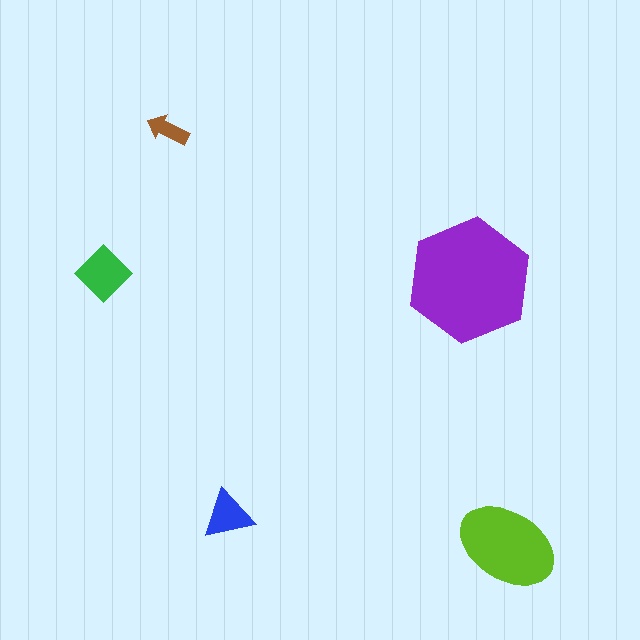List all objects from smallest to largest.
The brown arrow, the blue triangle, the green diamond, the lime ellipse, the purple hexagon.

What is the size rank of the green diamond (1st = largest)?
3rd.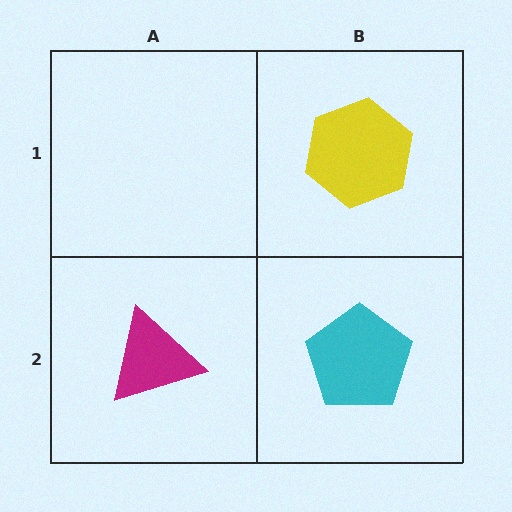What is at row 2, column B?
A cyan pentagon.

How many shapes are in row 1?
1 shape.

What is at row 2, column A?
A magenta triangle.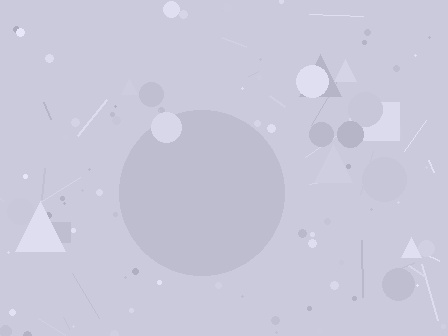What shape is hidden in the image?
A circle is hidden in the image.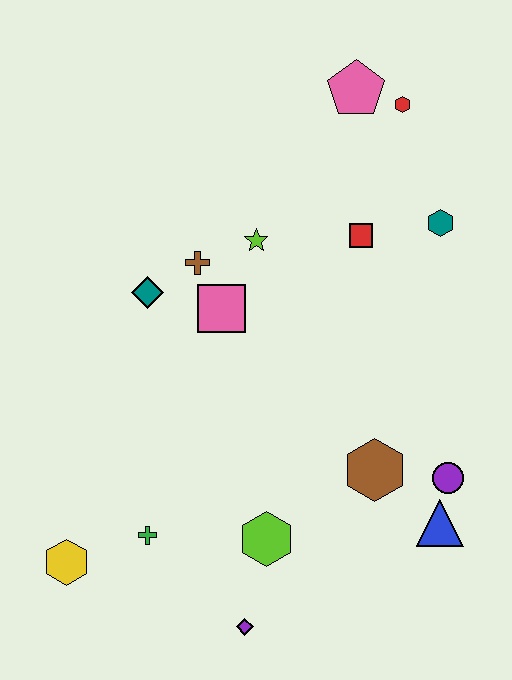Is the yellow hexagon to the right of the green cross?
No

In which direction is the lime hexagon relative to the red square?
The lime hexagon is below the red square.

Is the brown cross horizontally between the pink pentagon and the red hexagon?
No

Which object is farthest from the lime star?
The purple diamond is farthest from the lime star.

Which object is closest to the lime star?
The brown cross is closest to the lime star.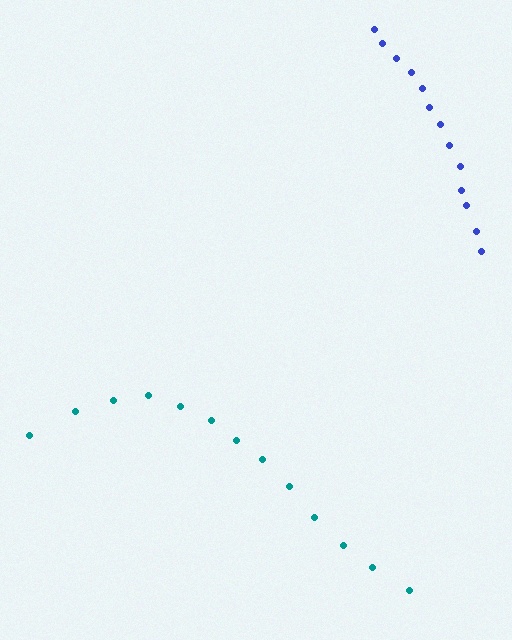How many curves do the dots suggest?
There are 2 distinct paths.